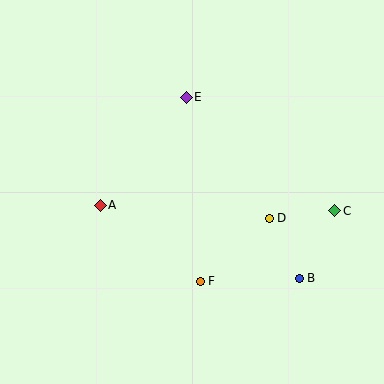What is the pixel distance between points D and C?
The distance between D and C is 66 pixels.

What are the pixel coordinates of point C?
Point C is at (335, 211).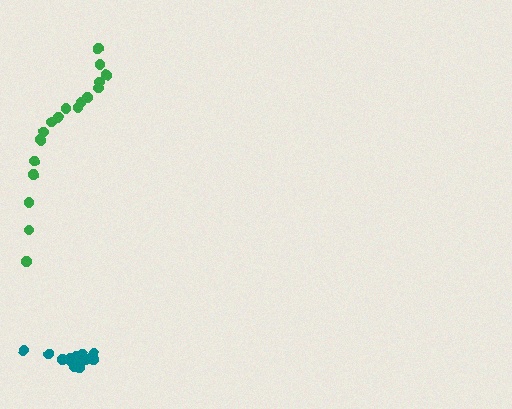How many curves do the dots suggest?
There are 2 distinct paths.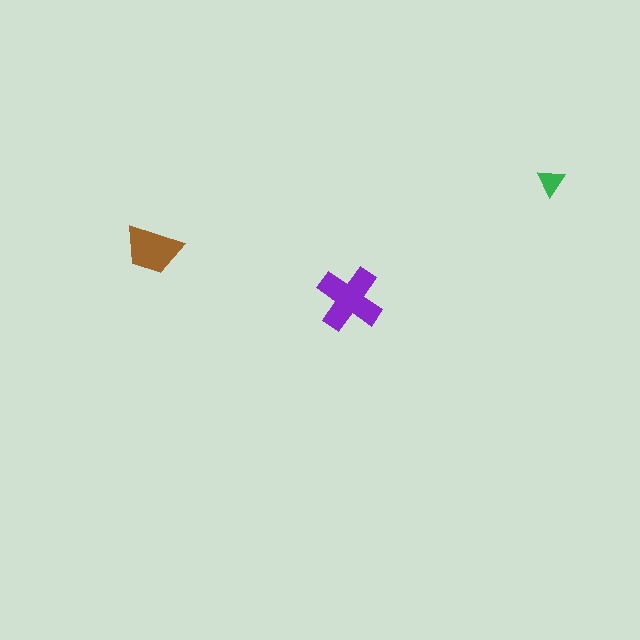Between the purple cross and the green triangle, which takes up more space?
The purple cross.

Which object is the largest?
The purple cross.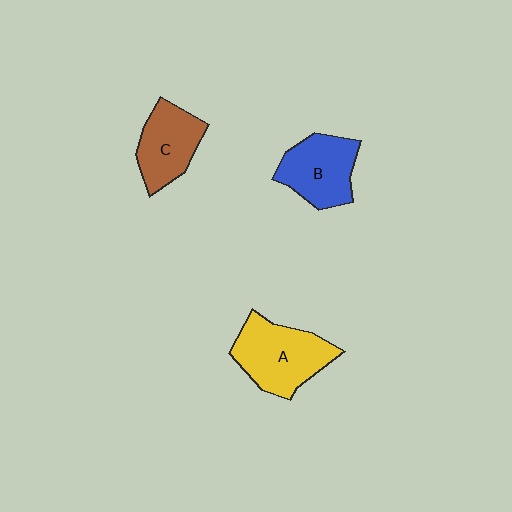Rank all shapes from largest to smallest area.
From largest to smallest: A (yellow), B (blue), C (brown).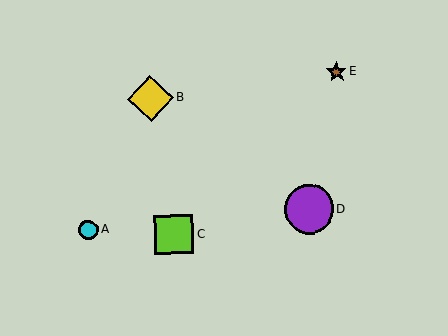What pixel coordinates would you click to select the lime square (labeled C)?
Click at (174, 234) to select the lime square C.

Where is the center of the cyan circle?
The center of the cyan circle is at (88, 230).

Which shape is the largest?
The purple circle (labeled D) is the largest.